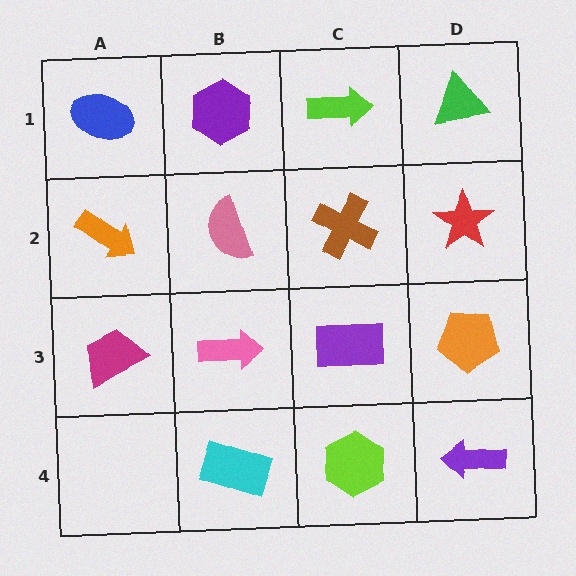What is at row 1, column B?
A purple hexagon.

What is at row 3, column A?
A magenta trapezoid.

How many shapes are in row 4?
3 shapes.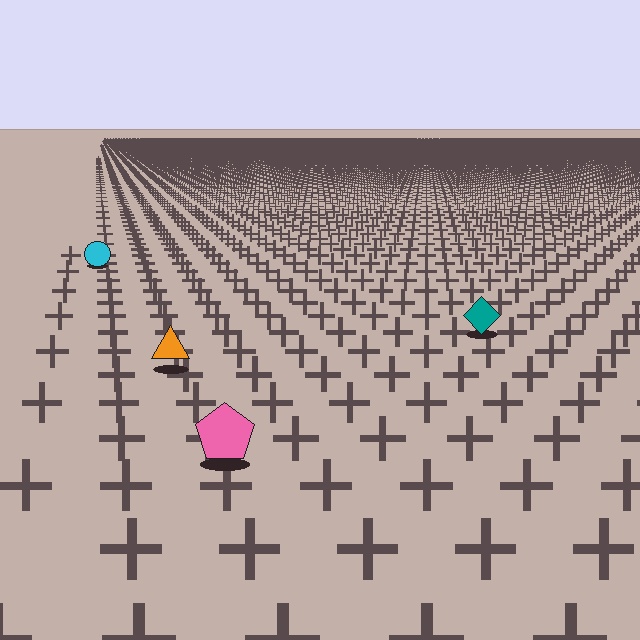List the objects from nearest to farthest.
From nearest to farthest: the pink pentagon, the orange triangle, the teal diamond, the cyan circle.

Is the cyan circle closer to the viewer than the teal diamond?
No. The teal diamond is closer — you can tell from the texture gradient: the ground texture is coarser near it.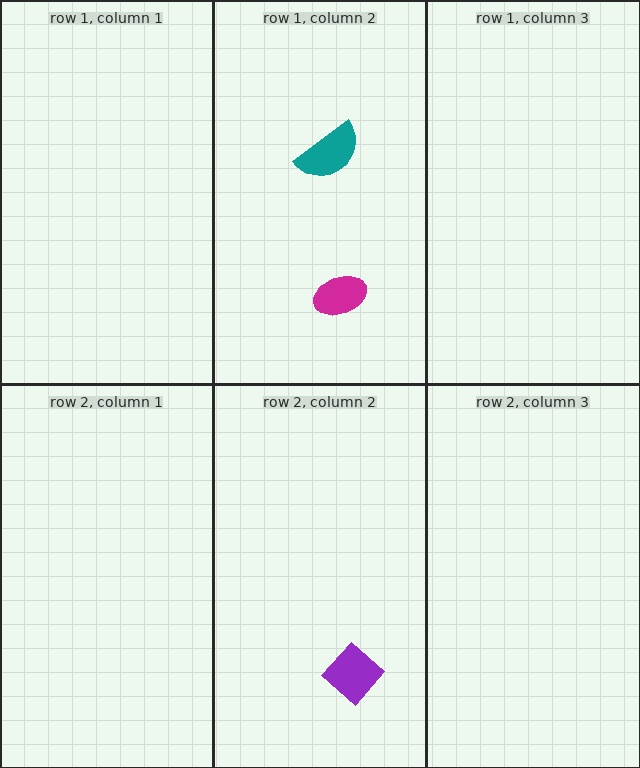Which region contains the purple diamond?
The row 2, column 2 region.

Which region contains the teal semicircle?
The row 1, column 2 region.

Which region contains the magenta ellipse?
The row 1, column 2 region.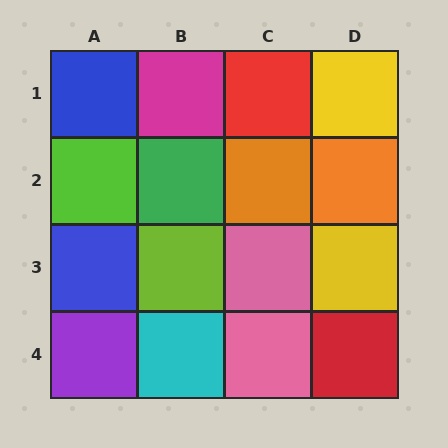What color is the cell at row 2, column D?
Orange.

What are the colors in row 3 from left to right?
Blue, lime, pink, yellow.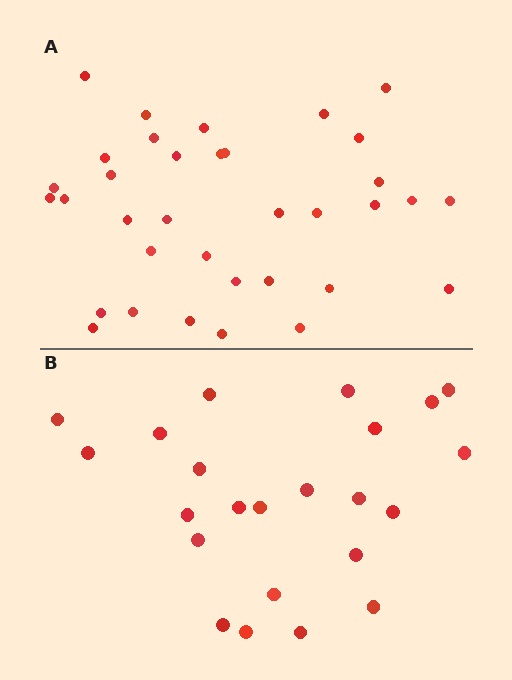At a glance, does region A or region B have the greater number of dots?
Region A (the top region) has more dots.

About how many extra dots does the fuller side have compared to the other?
Region A has roughly 12 or so more dots than region B.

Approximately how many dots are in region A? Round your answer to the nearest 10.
About 40 dots. (The exact count is 35, which rounds to 40.)